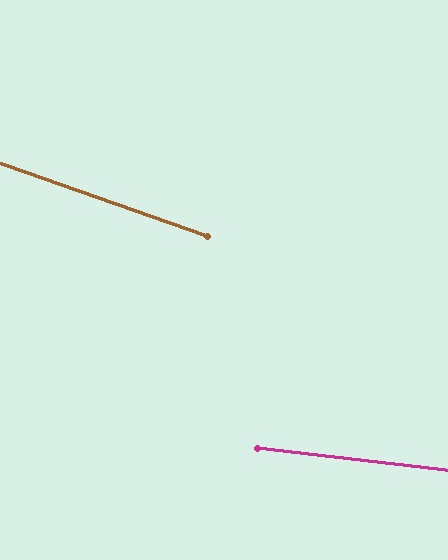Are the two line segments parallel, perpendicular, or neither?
Neither parallel nor perpendicular — they differ by about 13°.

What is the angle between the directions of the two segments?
Approximately 13 degrees.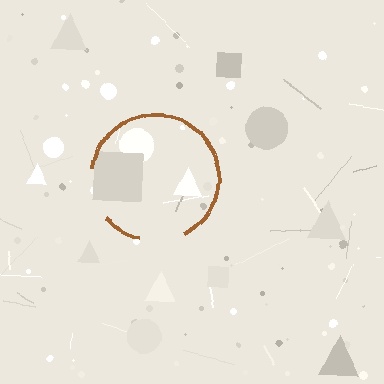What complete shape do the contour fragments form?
The contour fragments form a circle.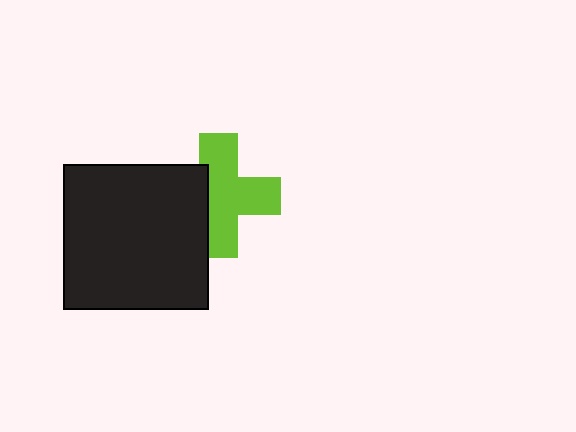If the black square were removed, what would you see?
You would see the complete lime cross.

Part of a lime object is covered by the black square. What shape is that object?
It is a cross.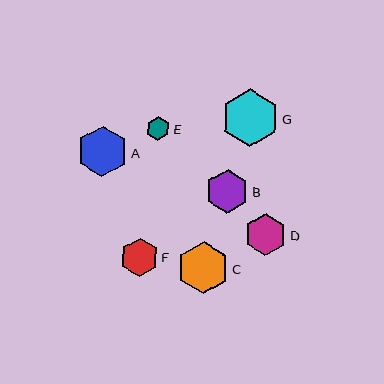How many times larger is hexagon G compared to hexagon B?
Hexagon G is approximately 1.3 times the size of hexagon B.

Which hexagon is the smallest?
Hexagon E is the smallest with a size of approximately 24 pixels.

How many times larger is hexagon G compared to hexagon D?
Hexagon G is approximately 1.4 times the size of hexagon D.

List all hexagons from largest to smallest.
From largest to smallest: G, C, A, B, D, F, E.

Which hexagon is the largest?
Hexagon G is the largest with a size of approximately 57 pixels.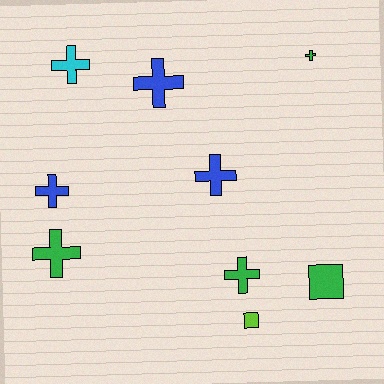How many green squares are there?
There is 1 green square.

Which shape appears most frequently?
Cross, with 7 objects.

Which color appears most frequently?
Green, with 4 objects.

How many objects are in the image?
There are 9 objects.